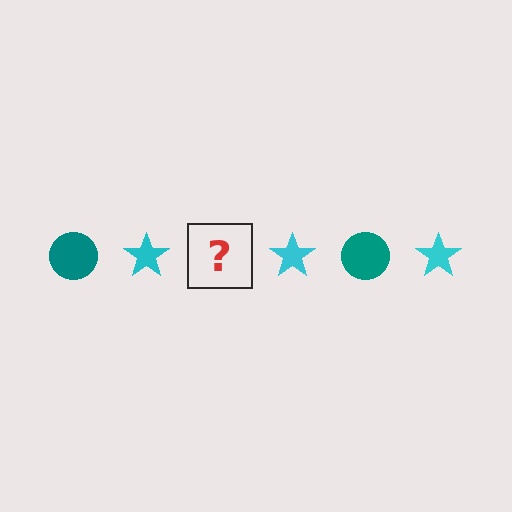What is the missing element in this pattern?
The missing element is a teal circle.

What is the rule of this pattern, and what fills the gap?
The rule is that the pattern alternates between teal circle and cyan star. The gap should be filled with a teal circle.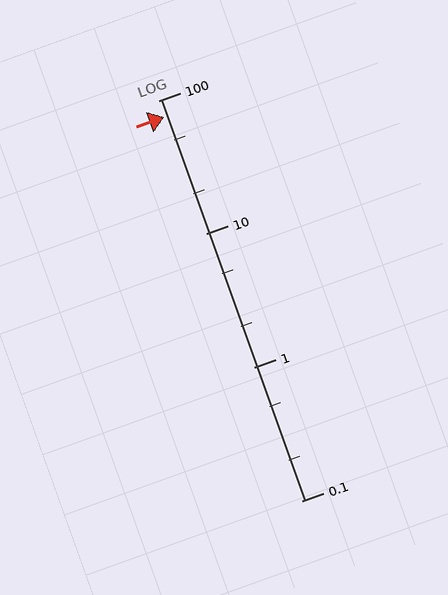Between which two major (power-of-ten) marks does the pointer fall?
The pointer is between 10 and 100.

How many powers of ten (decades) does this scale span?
The scale spans 3 decades, from 0.1 to 100.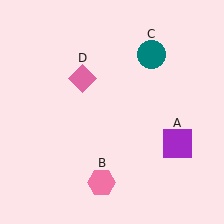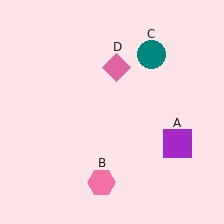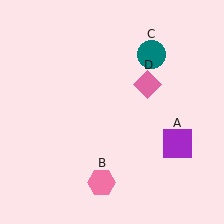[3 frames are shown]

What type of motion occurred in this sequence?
The pink diamond (object D) rotated clockwise around the center of the scene.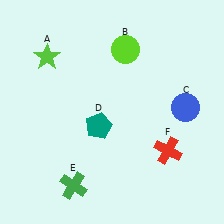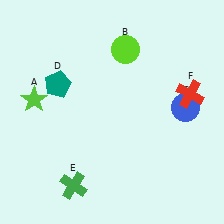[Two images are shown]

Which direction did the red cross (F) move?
The red cross (F) moved up.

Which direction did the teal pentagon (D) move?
The teal pentagon (D) moved up.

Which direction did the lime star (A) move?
The lime star (A) moved down.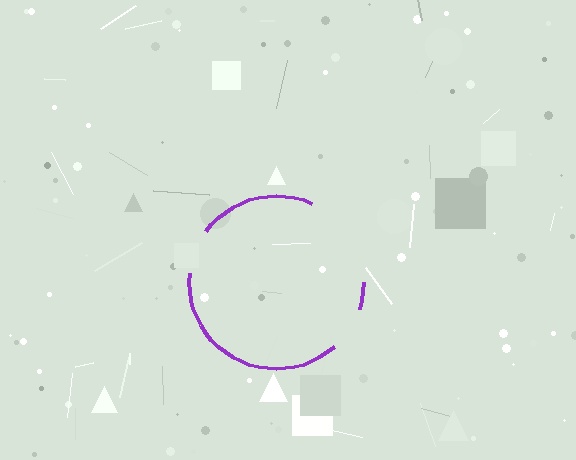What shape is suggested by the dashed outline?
The dashed outline suggests a circle.